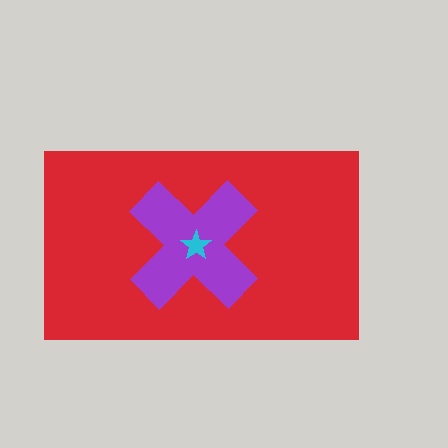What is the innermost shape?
The cyan star.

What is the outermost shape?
The red rectangle.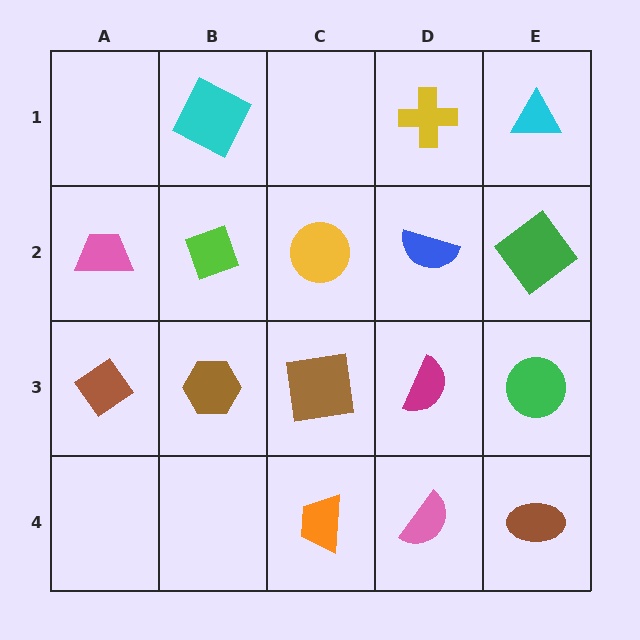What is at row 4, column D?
A pink semicircle.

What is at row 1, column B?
A cyan square.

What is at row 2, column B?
A lime diamond.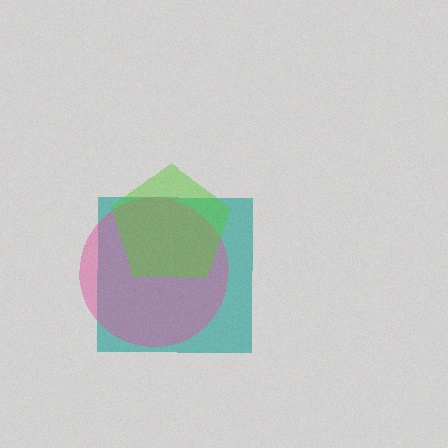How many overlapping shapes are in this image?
There are 3 overlapping shapes in the image.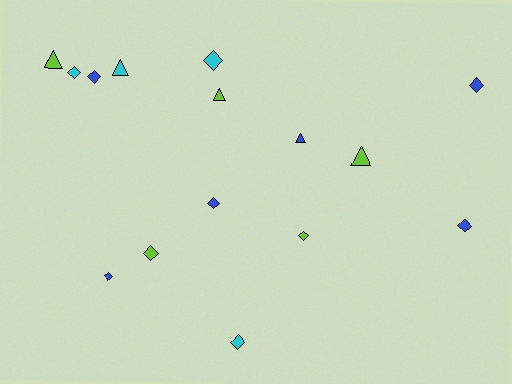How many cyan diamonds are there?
There are 3 cyan diamonds.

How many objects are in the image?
There are 15 objects.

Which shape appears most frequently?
Diamond, with 10 objects.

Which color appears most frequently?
Blue, with 6 objects.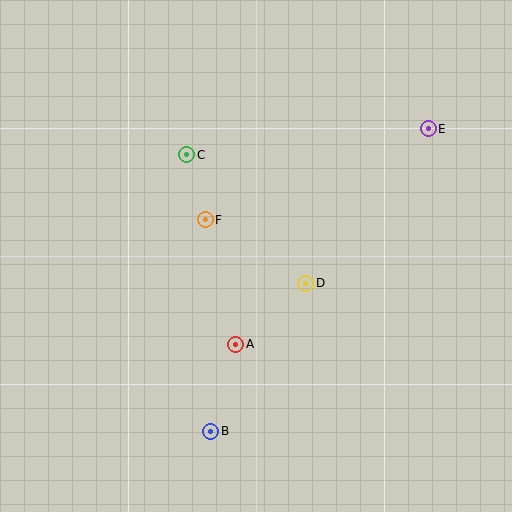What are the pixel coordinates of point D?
Point D is at (306, 283).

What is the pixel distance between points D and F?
The distance between D and F is 119 pixels.